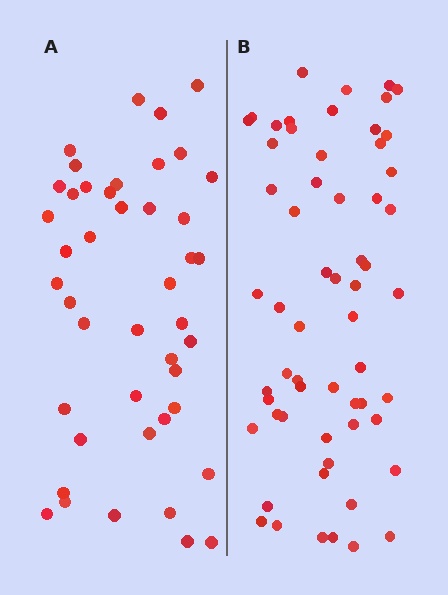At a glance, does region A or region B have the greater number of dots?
Region B (the right region) has more dots.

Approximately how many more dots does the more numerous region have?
Region B has approximately 15 more dots than region A.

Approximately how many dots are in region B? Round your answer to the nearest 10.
About 60 dots.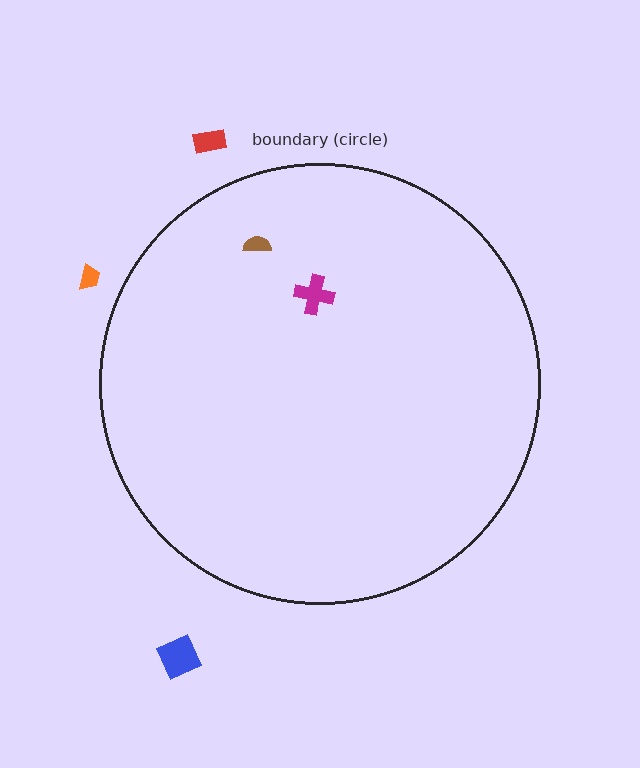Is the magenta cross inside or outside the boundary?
Inside.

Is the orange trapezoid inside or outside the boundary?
Outside.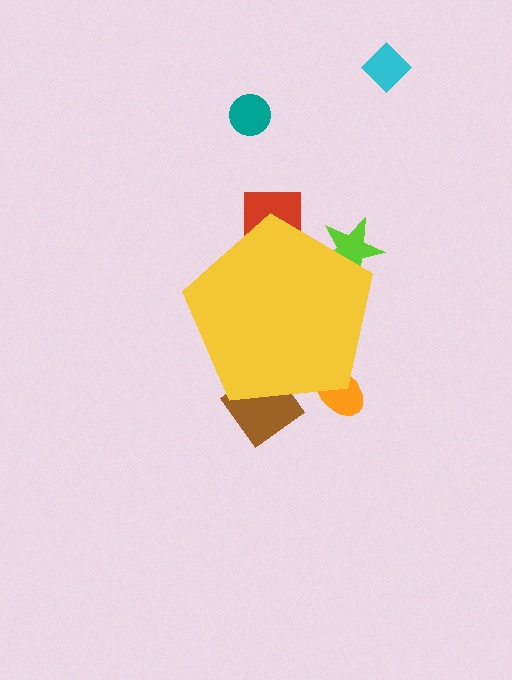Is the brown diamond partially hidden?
Yes, the brown diamond is partially hidden behind the yellow pentagon.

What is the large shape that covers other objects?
A yellow pentagon.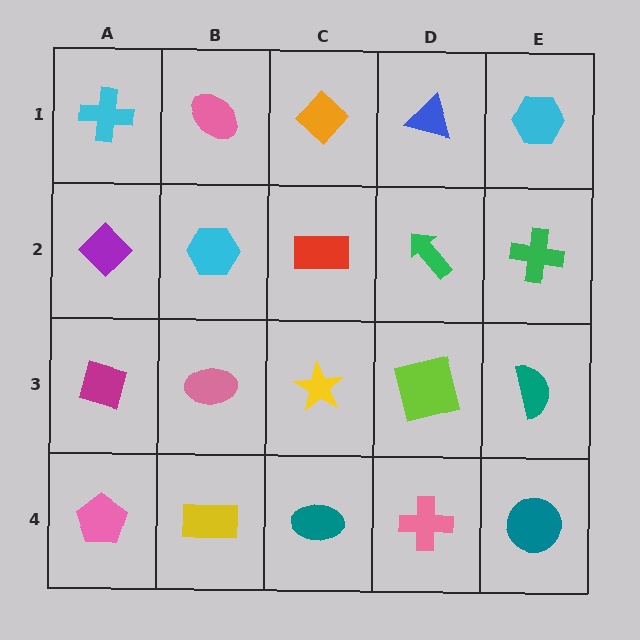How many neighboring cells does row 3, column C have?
4.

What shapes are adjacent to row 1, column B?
A cyan hexagon (row 2, column B), a cyan cross (row 1, column A), an orange diamond (row 1, column C).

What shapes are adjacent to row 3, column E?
A green cross (row 2, column E), a teal circle (row 4, column E), a lime square (row 3, column D).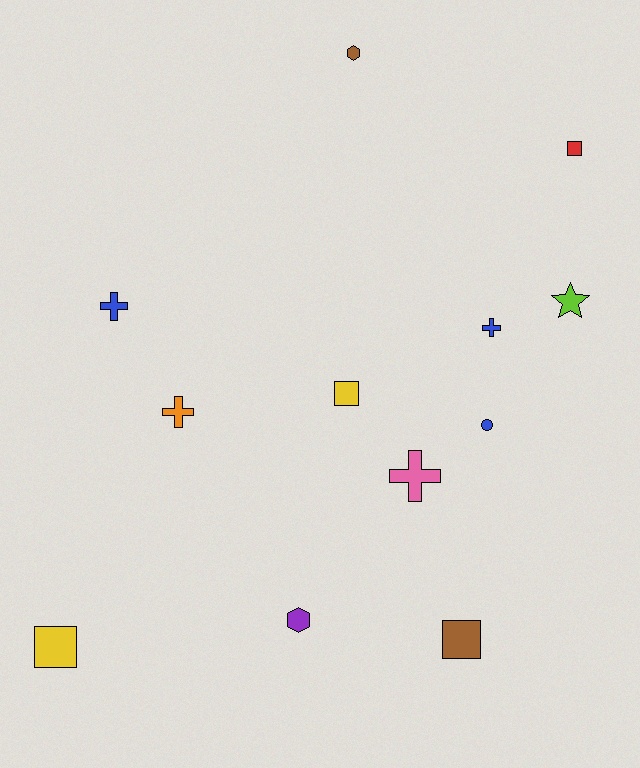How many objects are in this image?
There are 12 objects.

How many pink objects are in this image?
There is 1 pink object.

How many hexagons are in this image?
There are 2 hexagons.